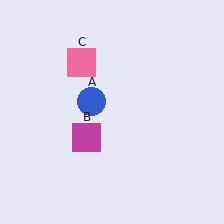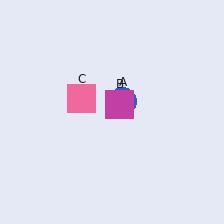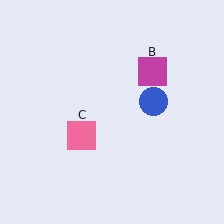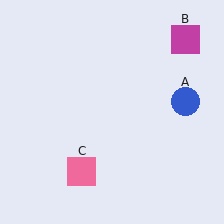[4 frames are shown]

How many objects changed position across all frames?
3 objects changed position: blue circle (object A), magenta square (object B), pink square (object C).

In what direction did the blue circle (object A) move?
The blue circle (object A) moved right.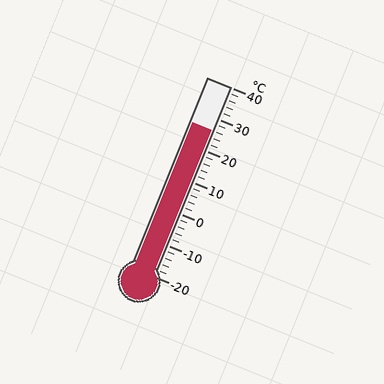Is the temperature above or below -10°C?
The temperature is above -10°C.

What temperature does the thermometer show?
The thermometer shows approximately 26°C.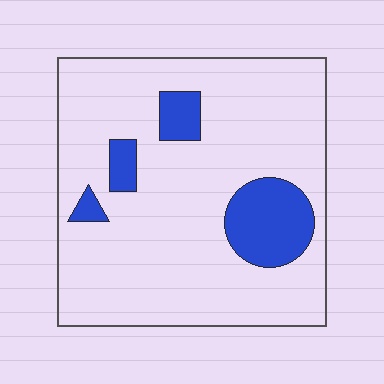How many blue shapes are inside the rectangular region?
4.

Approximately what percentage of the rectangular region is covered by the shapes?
Approximately 15%.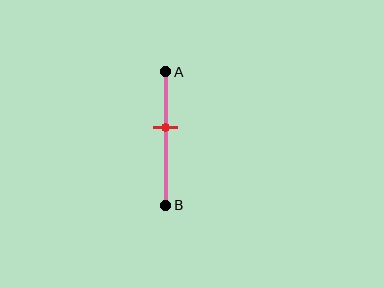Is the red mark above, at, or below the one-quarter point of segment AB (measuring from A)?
The red mark is below the one-quarter point of segment AB.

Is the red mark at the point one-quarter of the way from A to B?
No, the mark is at about 40% from A, not at the 25% one-quarter point.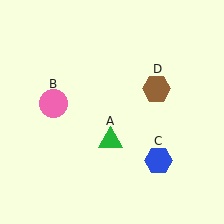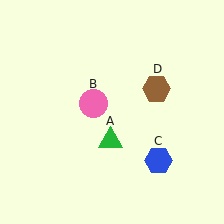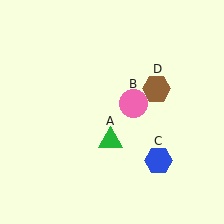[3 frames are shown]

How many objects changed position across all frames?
1 object changed position: pink circle (object B).